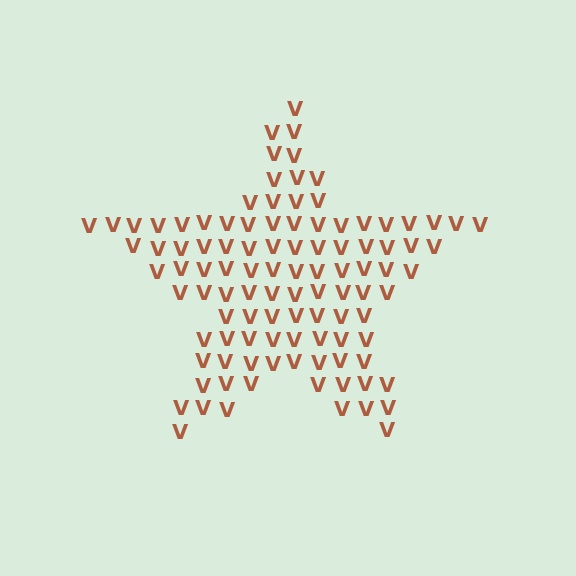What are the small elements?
The small elements are letter V's.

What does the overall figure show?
The overall figure shows a star.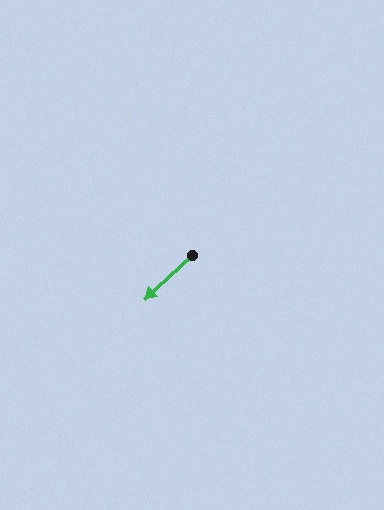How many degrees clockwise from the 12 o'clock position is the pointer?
Approximately 227 degrees.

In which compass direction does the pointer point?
Southwest.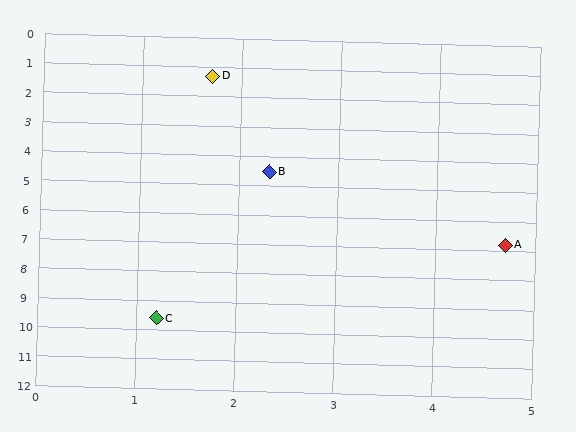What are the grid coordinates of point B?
Point B is at approximately (2.3, 4.5).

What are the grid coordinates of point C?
Point C is at approximately (1.2, 9.6).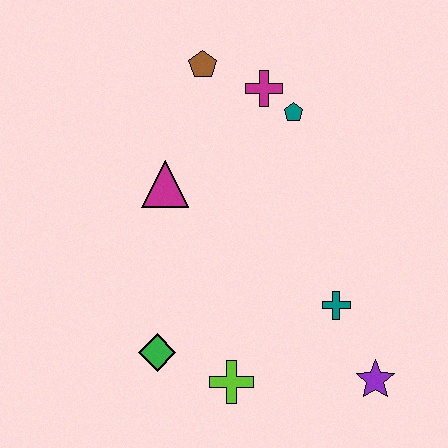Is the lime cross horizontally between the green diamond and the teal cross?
Yes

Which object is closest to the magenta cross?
The teal pentagon is closest to the magenta cross.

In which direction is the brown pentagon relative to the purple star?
The brown pentagon is above the purple star.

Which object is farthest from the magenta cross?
The purple star is farthest from the magenta cross.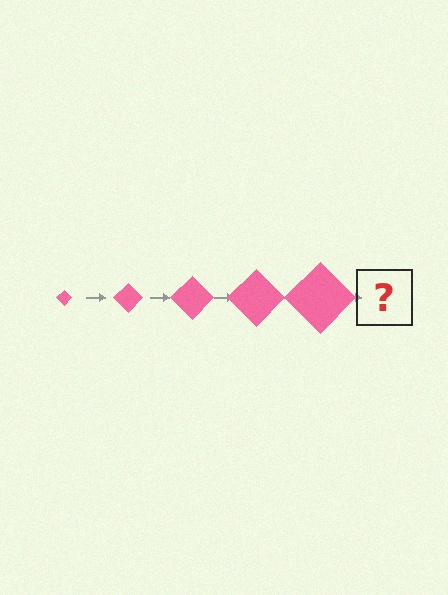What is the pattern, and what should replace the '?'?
The pattern is that the diamond gets progressively larger each step. The '?' should be a pink diamond, larger than the previous one.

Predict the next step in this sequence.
The next step is a pink diamond, larger than the previous one.